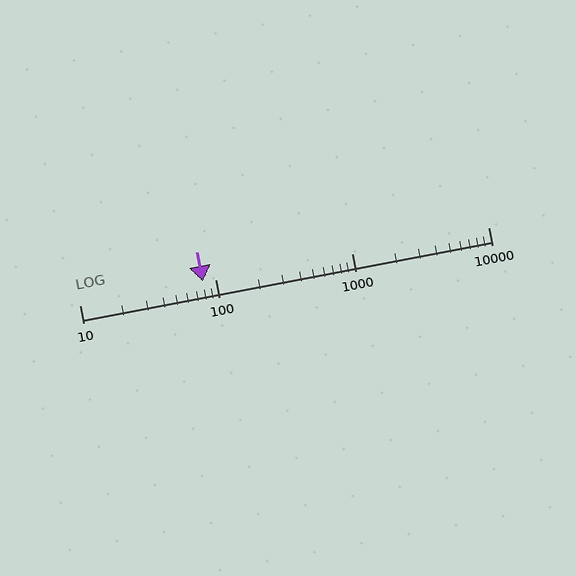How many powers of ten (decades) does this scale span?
The scale spans 3 decades, from 10 to 10000.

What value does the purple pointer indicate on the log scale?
The pointer indicates approximately 81.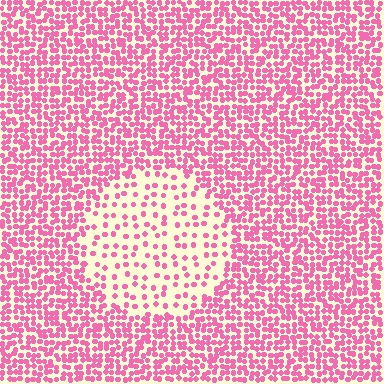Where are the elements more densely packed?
The elements are more densely packed outside the circle boundary.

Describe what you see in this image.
The image contains small pink elements arranged at two different densities. A circle-shaped region is visible where the elements are less densely packed than the surrounding area.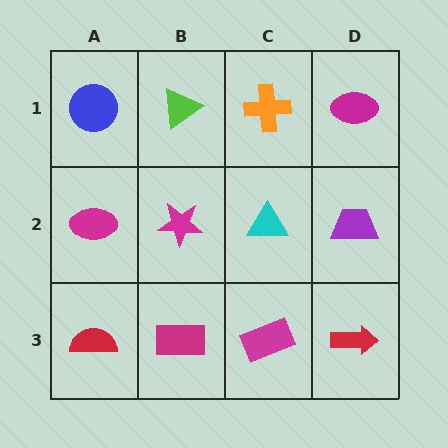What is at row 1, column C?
An orange cross.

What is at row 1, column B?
A lime triangle.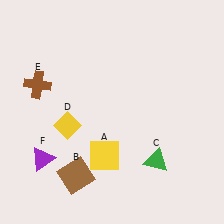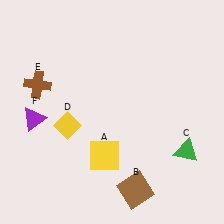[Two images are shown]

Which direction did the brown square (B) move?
The brown square (B) moved right.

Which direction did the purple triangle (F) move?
The purple triangle (F) moved up.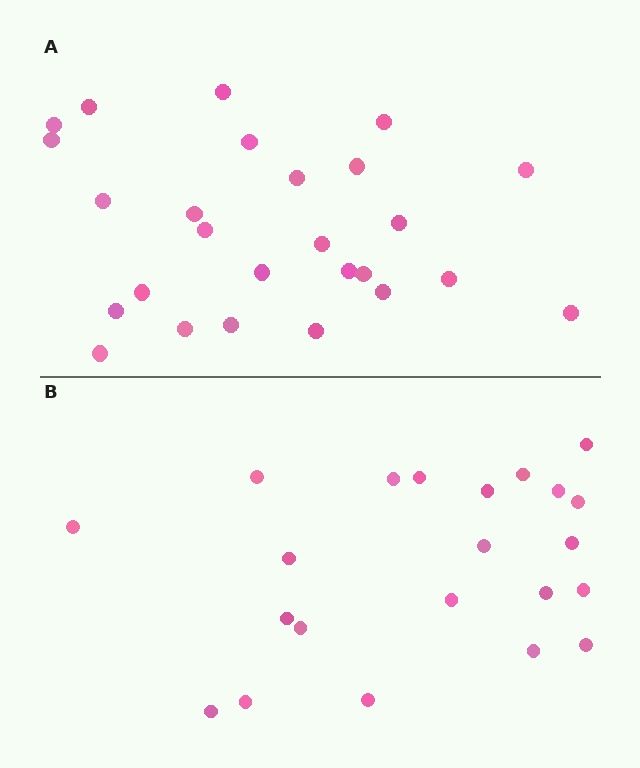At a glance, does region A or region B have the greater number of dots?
Region A (the top region) has more dots.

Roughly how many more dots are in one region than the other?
Region A has about 4 more dots than region B.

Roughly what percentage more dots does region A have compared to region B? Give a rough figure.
About 20% more.